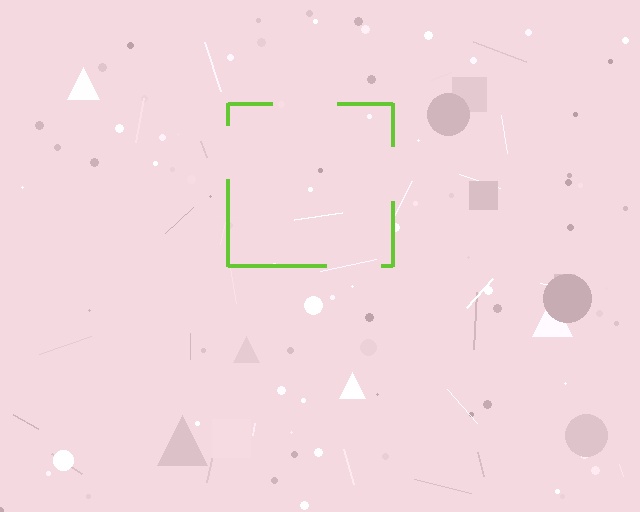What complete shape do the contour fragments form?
The contour fragments form a square.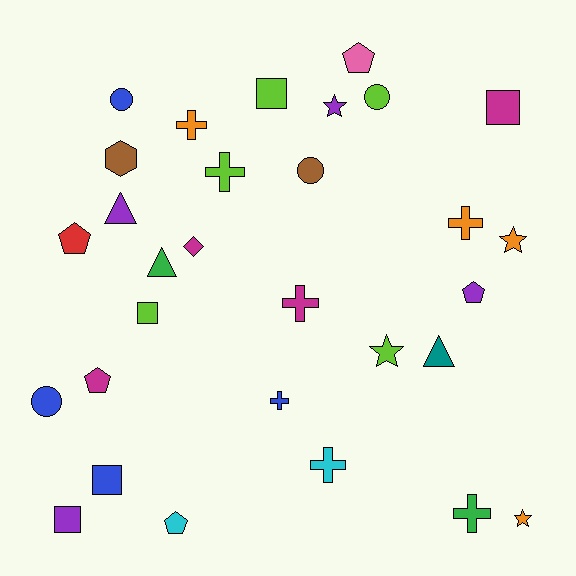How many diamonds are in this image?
There is 1 diamond.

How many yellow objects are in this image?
There are no yellow objects.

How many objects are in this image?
There are 30 objects.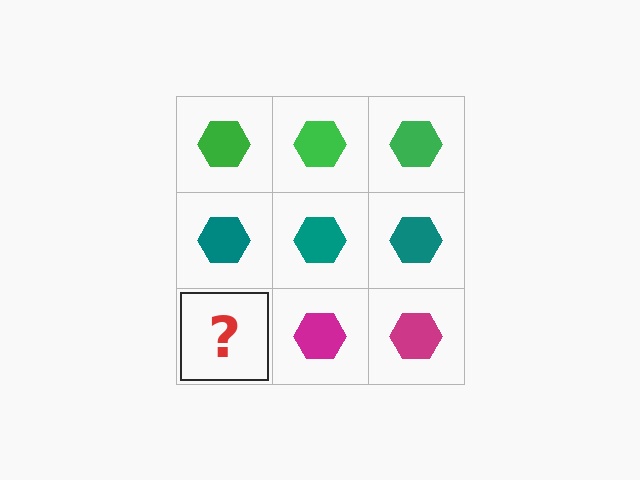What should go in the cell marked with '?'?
The missing cell should contain a magenta hexagon.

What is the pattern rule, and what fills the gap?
The rule is that each row has a consistent color. The gap should be filled with a magenta hexagon.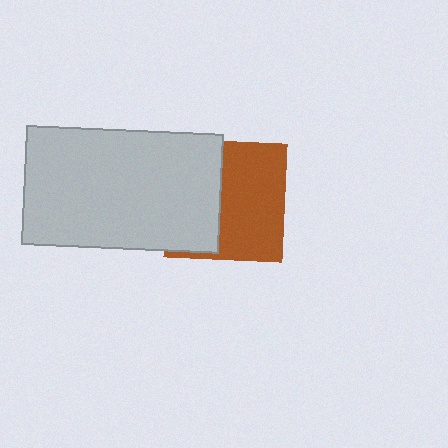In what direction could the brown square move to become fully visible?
The brown square could move right. That would shift it out from behind the light gray rectangle entirely.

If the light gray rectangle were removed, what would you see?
You would see the complete brown square.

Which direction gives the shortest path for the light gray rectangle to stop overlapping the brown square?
Moving left gives the shortest separation.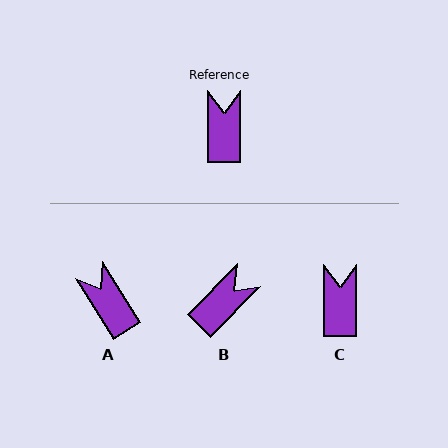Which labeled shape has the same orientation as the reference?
C.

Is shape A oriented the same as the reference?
No, it is off by about 32 degrees.